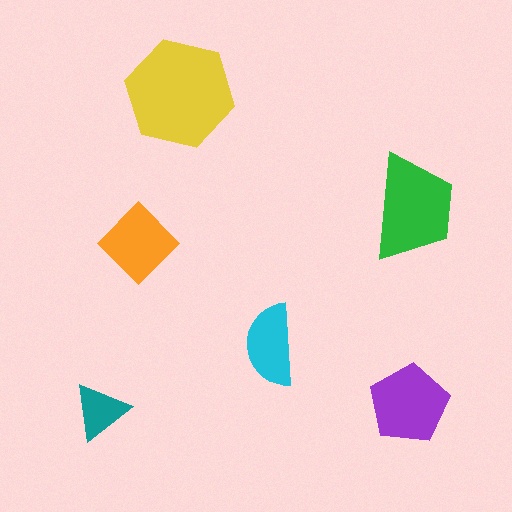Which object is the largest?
The yellow hexagon.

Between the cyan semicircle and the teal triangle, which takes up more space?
The cyan semicircle.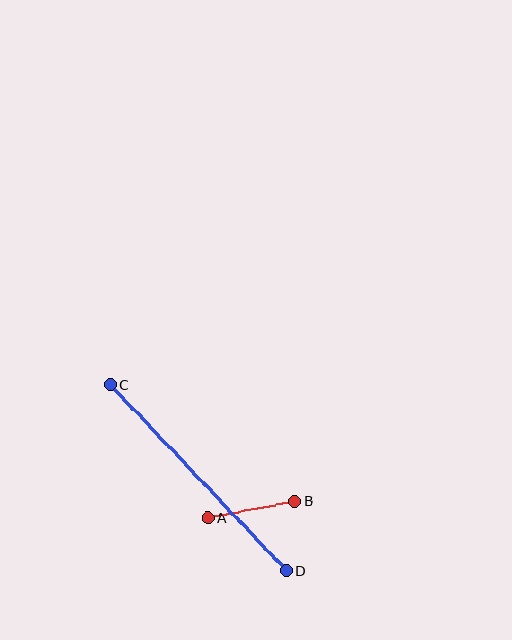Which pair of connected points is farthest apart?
Points C and D are farthest apart.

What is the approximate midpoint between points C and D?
The midpoint is at approximately (198, 478) pixels.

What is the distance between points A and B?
The distance is approximately 89 pixels.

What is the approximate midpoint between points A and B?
The midpoint is at approximately (251, 510) pixels.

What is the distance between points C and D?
The distance is approximately 256 pixels.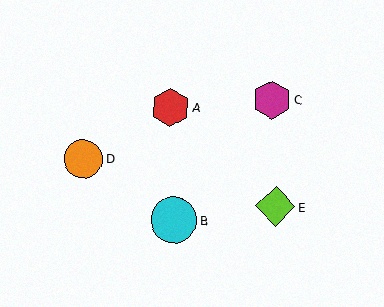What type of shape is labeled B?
Shape B is a cyan circle.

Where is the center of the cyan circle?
The center of the cyan circle is at (174, 220).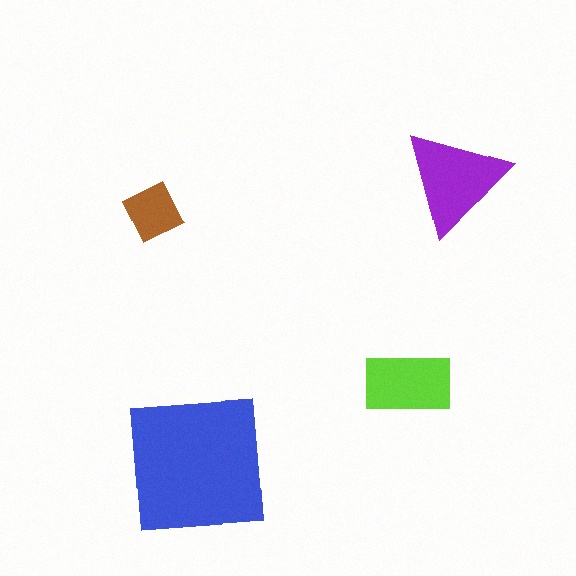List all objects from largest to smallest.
The blue square, the purple triangle, the lime rectangle, the brown diamond.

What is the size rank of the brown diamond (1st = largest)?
4th.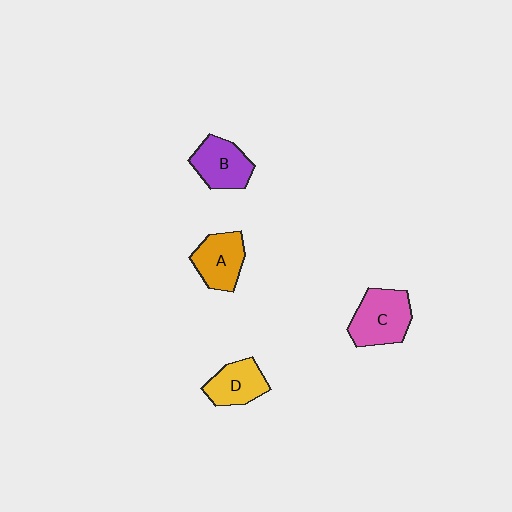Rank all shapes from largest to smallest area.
From largest to smallest: C (pink), B (purple), A (orange), D (yellow).